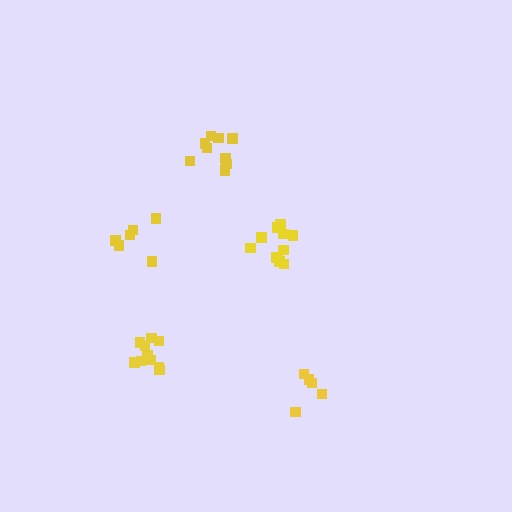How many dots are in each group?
Group 1: 6 dots, Group 2: 11 dots, Group 3: 9 dots, Group 4: 5 dots, Group 5: 10 dots (41 total).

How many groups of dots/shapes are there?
There are 5 groups.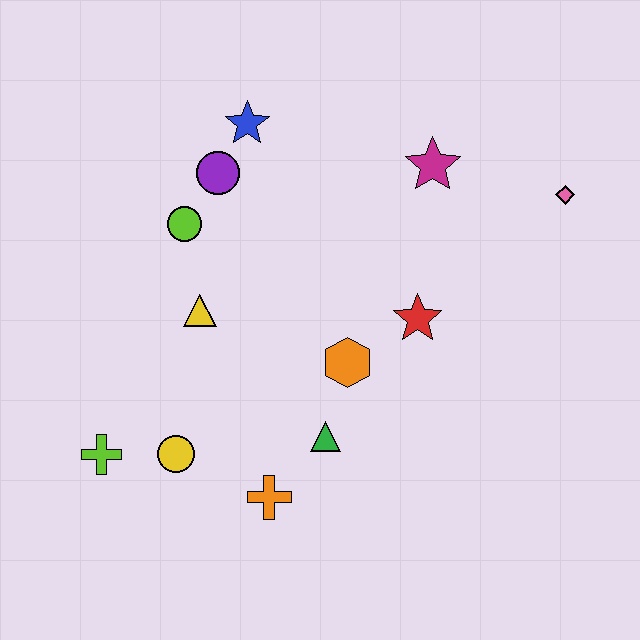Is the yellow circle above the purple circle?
No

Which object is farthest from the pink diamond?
The lime cross is farthest from the pink diamond.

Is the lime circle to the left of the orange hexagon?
Yes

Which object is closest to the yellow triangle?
The lime circle is closest to the yellow triangle.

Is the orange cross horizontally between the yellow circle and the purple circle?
No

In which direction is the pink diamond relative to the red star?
The pink diamond is to the right of the red star.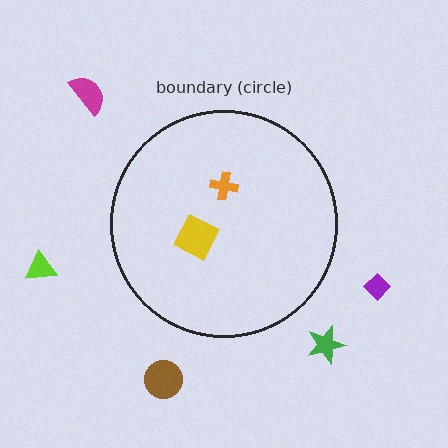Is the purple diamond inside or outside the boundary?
Outside.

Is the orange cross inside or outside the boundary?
Inside.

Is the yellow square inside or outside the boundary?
Inside.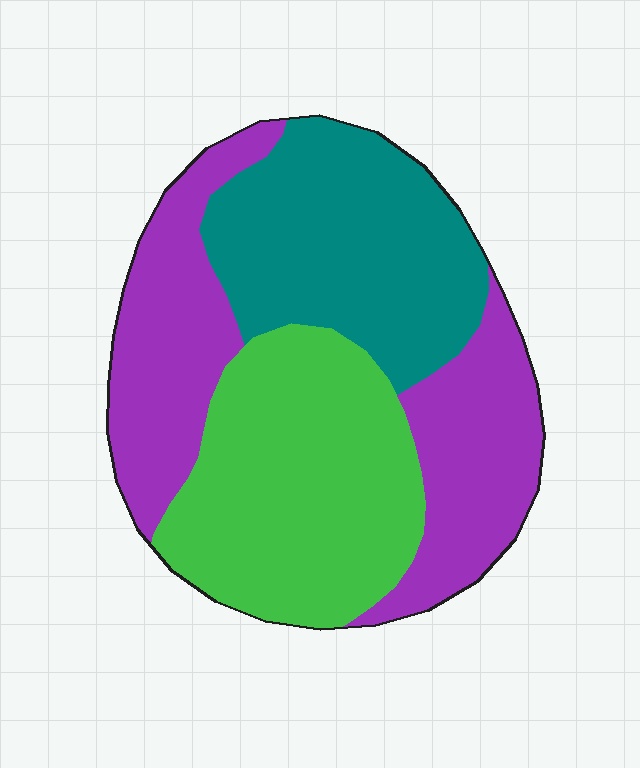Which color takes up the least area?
Teal, at roughly 30%.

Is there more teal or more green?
Green.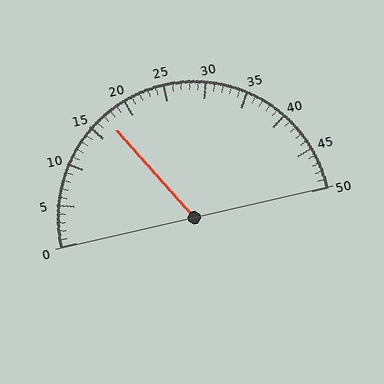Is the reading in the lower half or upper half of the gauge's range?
The reading is in the lower half of the range (0 to 50).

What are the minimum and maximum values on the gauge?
The gauge ranges from 0 to 50.